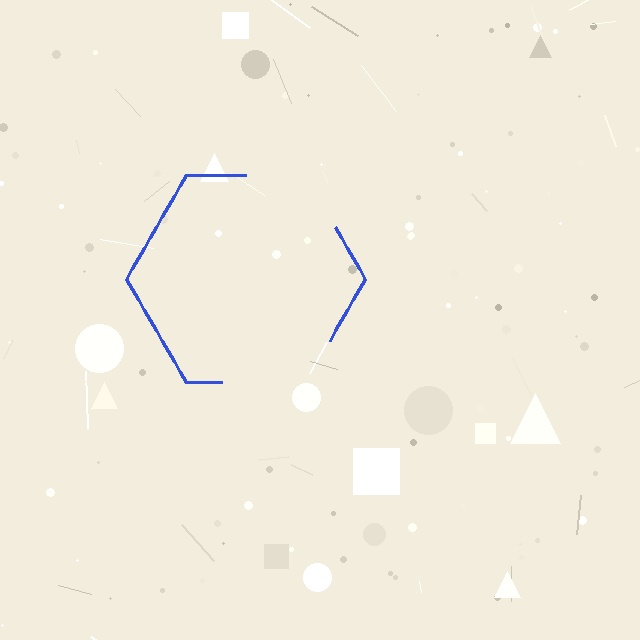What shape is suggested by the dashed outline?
The dashed outline suggests a hexagon.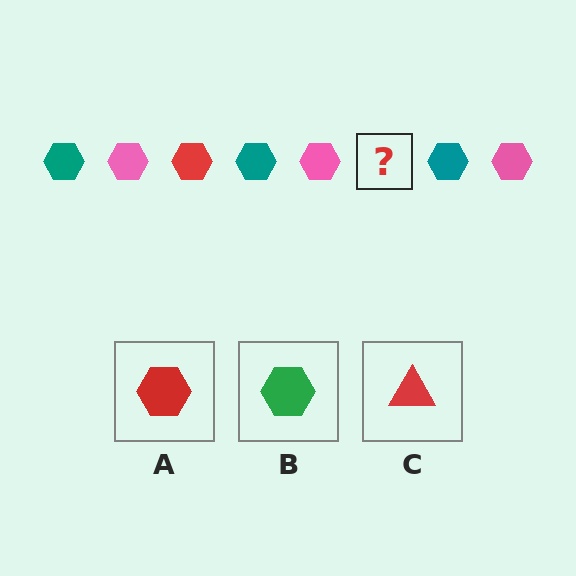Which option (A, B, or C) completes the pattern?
A.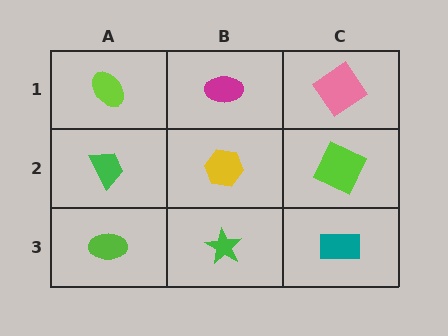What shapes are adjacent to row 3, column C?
A lime square (row 2, column C), a green star (row 3, column B).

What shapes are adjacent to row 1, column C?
A lime square (row 2, column C), a magenta ellipse (row 1, column B).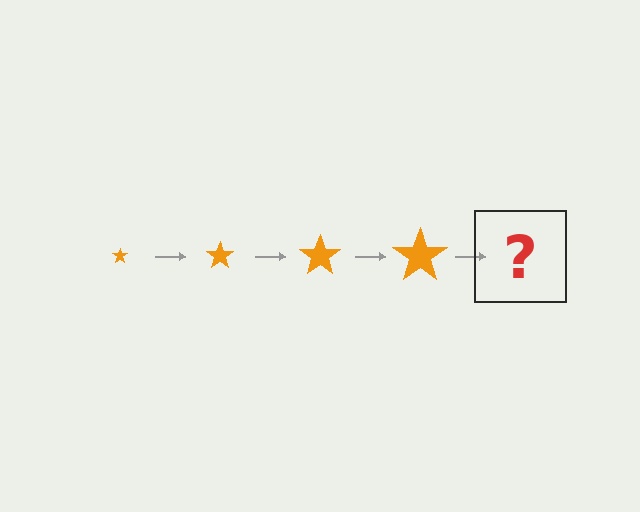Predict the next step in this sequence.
The next step is an orange star, larger than the previous one.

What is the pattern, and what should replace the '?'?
The pattern is that the star gets progressively larger each step. The '?' should be an orange star, larger than the previous one.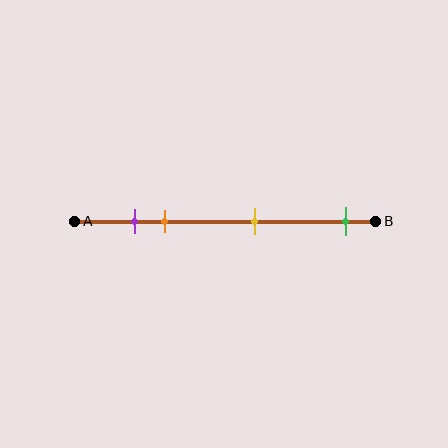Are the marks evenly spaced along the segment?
No, the marks are not evenly spaced.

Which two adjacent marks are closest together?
The purple and orange marks are the closest adjacent pair.